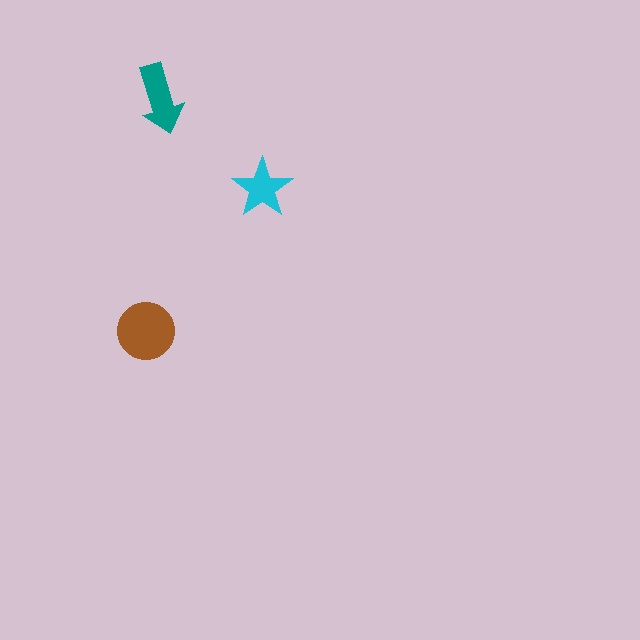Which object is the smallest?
The cyan star.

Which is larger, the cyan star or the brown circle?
The brown circle.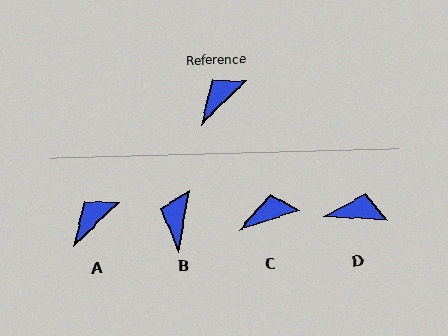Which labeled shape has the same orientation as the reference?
A.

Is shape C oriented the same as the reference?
No, it is off by about 27 degrees.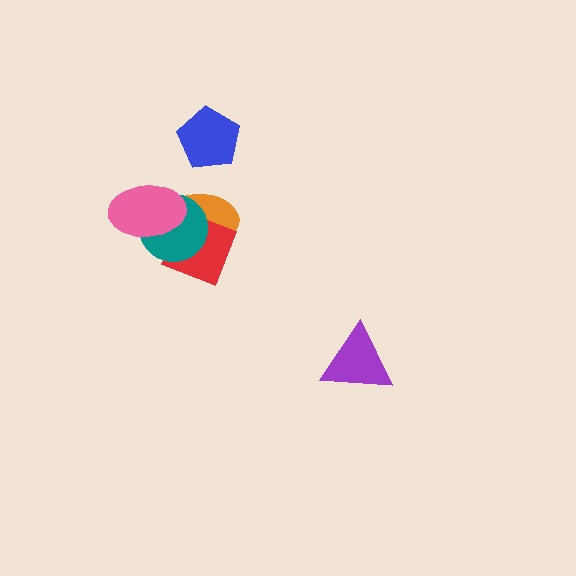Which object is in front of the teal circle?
The pink ellipse is in front of the teal circle.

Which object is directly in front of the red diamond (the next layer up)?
The teal circle is directly in front of the red diamond.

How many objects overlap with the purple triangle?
0 objects overlap with the purple triangle.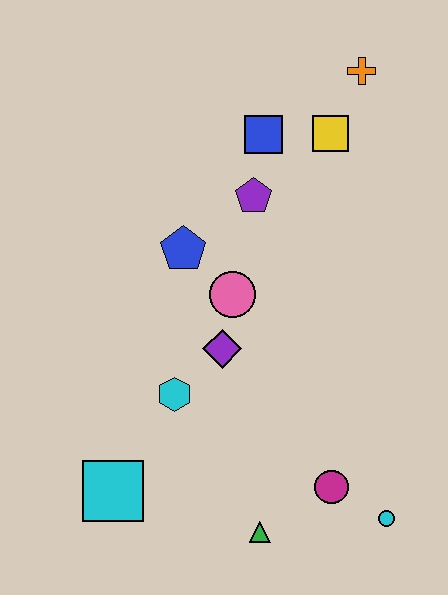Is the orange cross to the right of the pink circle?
Yes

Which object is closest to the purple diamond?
The pink circle is closest to the purple diamond.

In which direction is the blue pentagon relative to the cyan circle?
The blue pentagon is above the cyan circle.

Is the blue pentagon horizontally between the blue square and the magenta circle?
No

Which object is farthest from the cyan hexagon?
The orange cross is farthest from the cyan hexagon.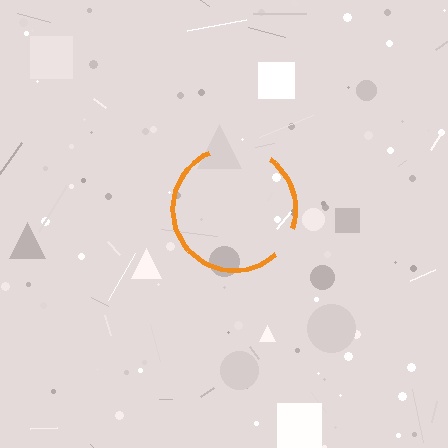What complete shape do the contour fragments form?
The contour fragments form a circle.